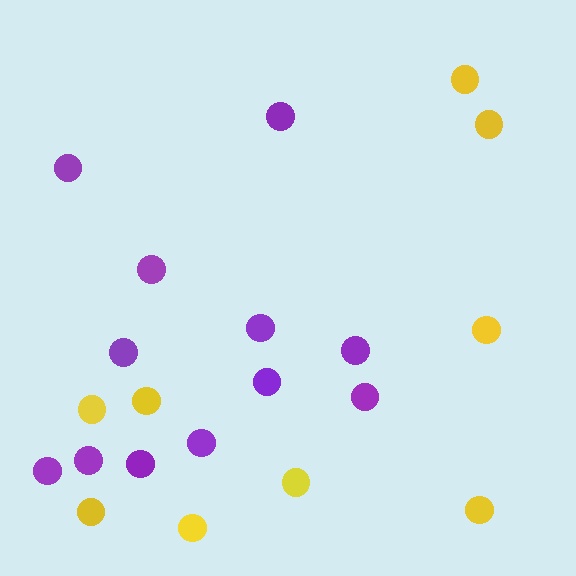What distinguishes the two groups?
There are 2 groups: one group of purple circles (12) and one group of yellow circles (9).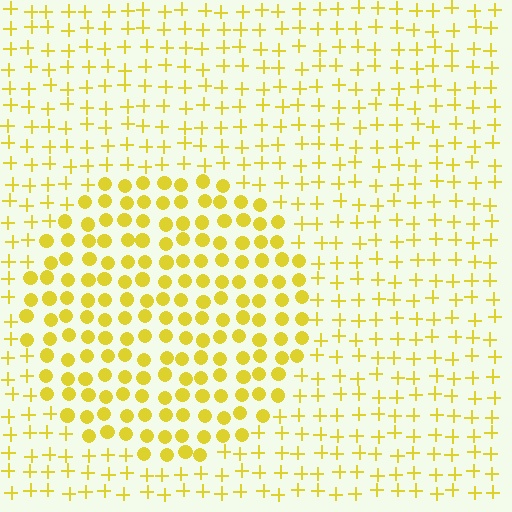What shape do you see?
I see a circle.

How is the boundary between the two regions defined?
The boundary is defined by a change in element shape: circles inside vs. plus signs outside. All elements share the same color and spacing.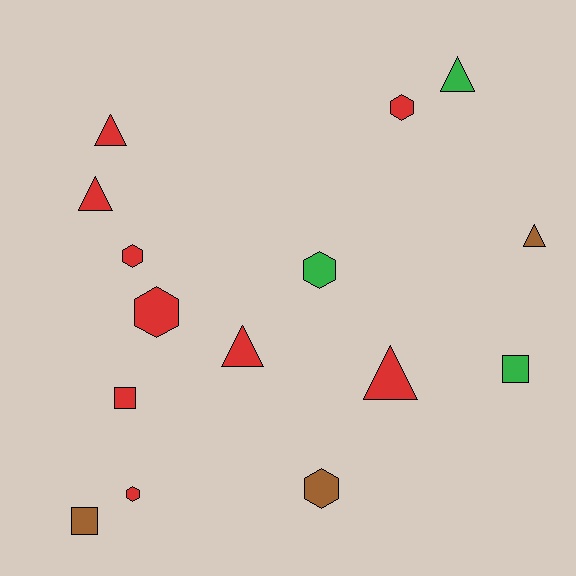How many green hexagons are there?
There is 1 green hexagon.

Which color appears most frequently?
Red, with 9 objects.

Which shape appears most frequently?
Hexagon, with 6 objects.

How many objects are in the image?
There are 15 objects.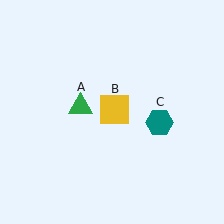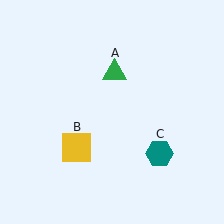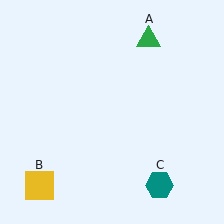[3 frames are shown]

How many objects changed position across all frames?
3 objects changed position: green triangle (object A), yellow square (object B), teal hexagon (object C).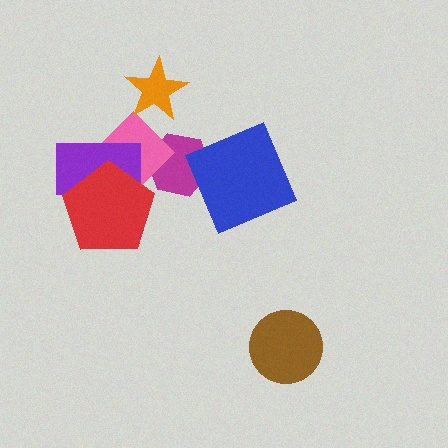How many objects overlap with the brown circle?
0 objects overlap with the brown circle.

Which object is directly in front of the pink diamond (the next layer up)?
The orange star is directly in front of the pink diamond.